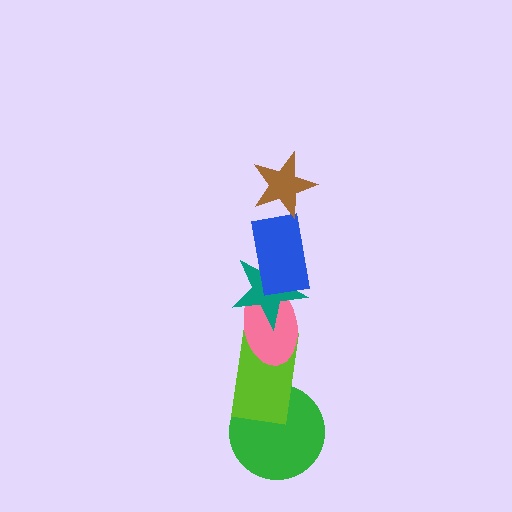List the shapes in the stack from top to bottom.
From top to bottom: the brown star, the blue rectangle, the teal star, the pink ellipse, the lime rectangle, the green circle.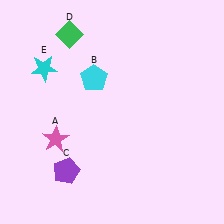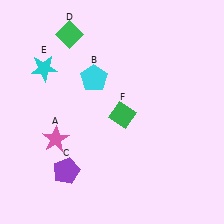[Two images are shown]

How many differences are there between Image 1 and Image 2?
There is 1 difference between the two images.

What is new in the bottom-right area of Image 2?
A green diamond (F) was added in the bottom-right area of Image 2.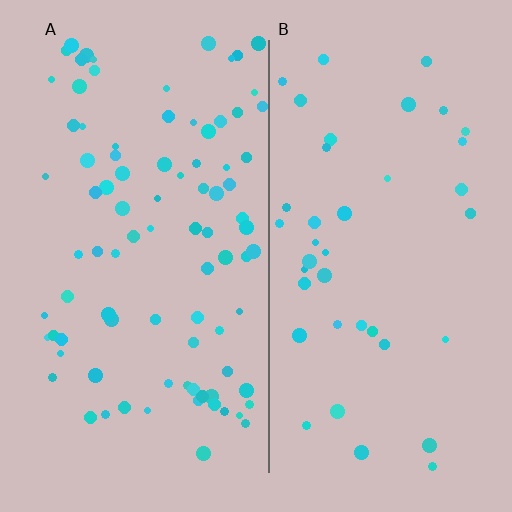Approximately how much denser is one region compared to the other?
Approximately 2.2× — region A over region B.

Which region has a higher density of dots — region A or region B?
A (the left).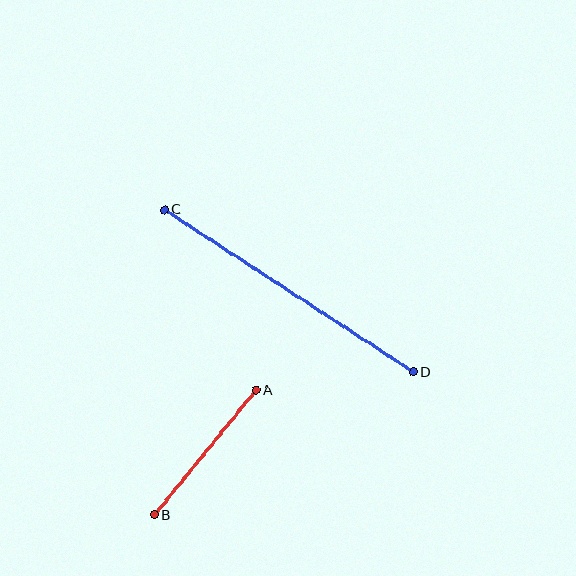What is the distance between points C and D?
The distance is approximately 297 pixels.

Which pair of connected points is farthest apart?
Points C and D are farthest apart.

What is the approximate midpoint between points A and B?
The midpoint is at approximately (205, 453) pixels.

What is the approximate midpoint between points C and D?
The midpoint is at approximately (289, 291) pixels.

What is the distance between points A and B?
The distance is approximately 161 pixels.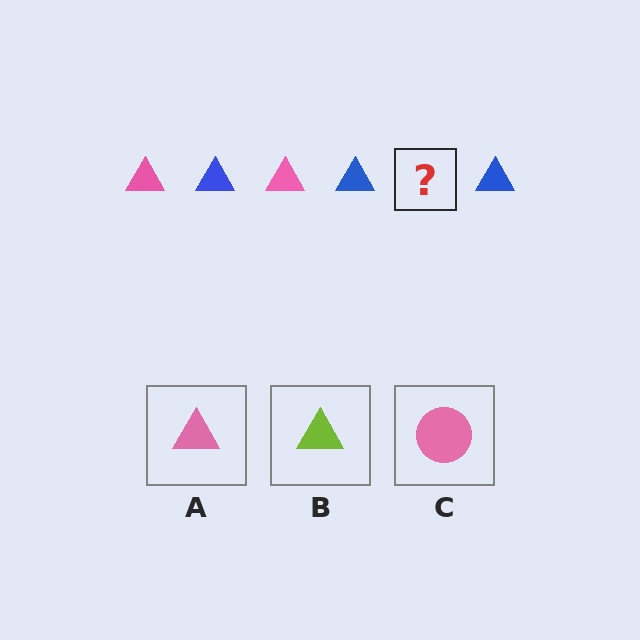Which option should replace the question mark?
Option A.